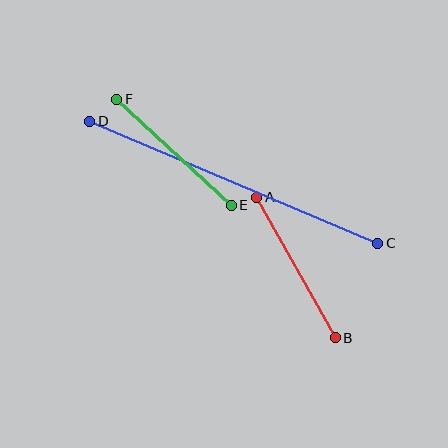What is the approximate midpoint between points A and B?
The midpoint is at approximately (296, 267) pixels.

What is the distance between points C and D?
The distance is approximately 313 pixels.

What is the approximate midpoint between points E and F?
The midpoint is at approximately (174, 152) pixels.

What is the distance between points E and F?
The distance is approximately 156 pixels.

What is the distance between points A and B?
The distance is approximately 161 pixels.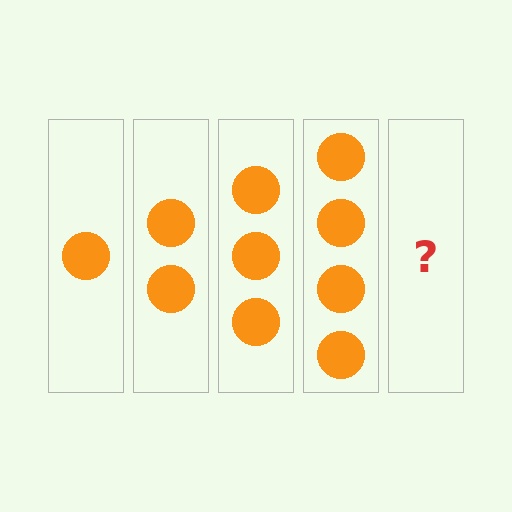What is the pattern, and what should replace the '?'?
The pattern is that each step adds one more circle. The '?' should be 5 circles.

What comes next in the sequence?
The next element should be 5 circles.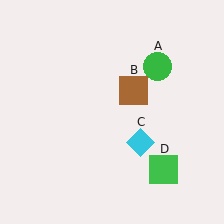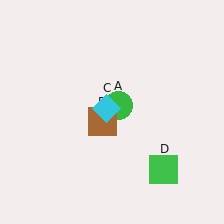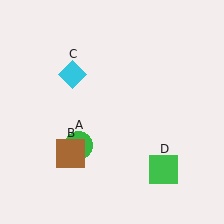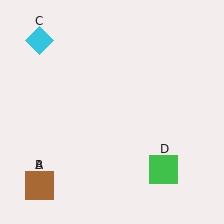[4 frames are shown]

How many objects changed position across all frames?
3 objects changed position: green circle (object A), brown square (object B), cyan diamond (object C).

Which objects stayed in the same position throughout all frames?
Green square (object D) remained stationary.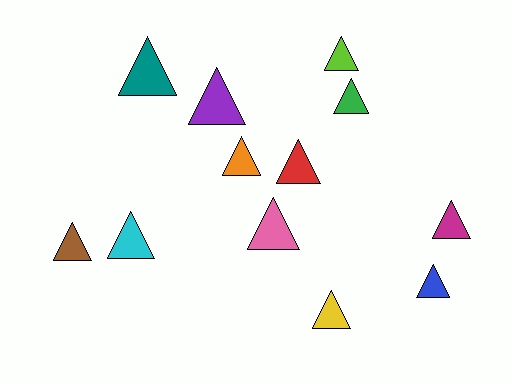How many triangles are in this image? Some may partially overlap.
There are 12 triangles.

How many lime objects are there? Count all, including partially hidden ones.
There is 1 lime object.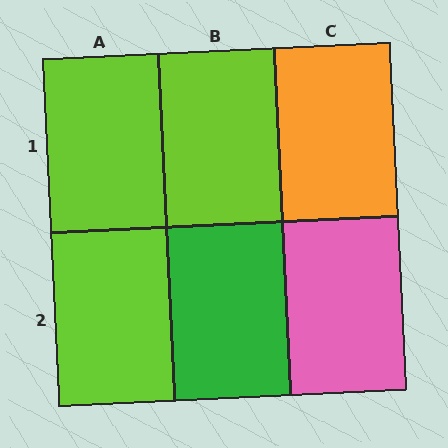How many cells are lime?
3 cells are lime.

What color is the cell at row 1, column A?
Lime.